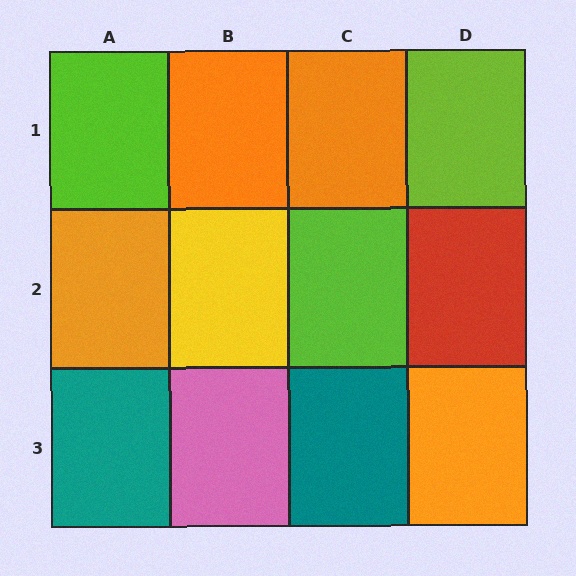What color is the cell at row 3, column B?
Pink.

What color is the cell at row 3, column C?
Teal.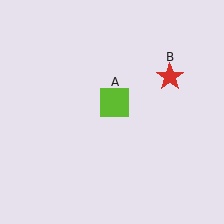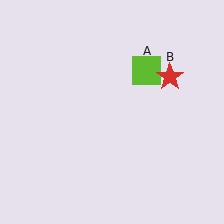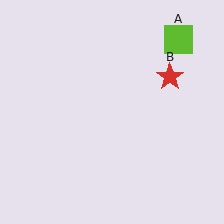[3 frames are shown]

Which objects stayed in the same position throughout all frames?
Red star (object B) remained stationary.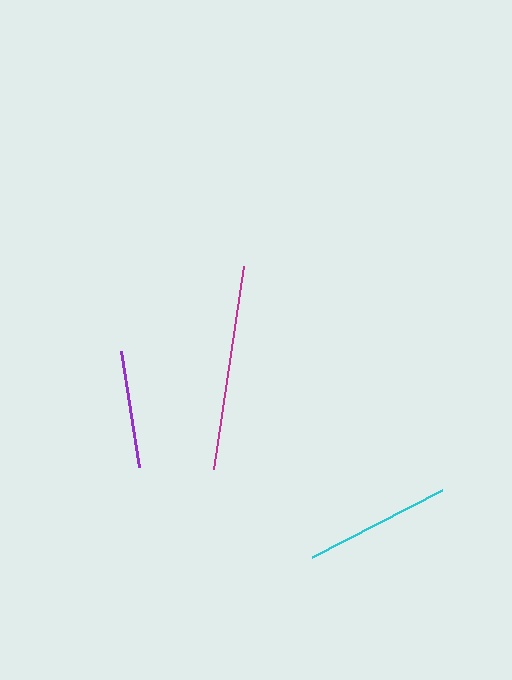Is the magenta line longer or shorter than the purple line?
The magenta line is longer than the purple line.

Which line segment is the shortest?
The purple line is the shortest at approximately 117 pixels.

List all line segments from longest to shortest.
From longest to shortest: magenta, cyan, purple.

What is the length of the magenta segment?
The magenta segment is approximately 205 pixels long.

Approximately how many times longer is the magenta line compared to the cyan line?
The magenta line is approximately 1.4 times the length of the cyan line.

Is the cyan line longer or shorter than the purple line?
The cyan line is longer than the purple line.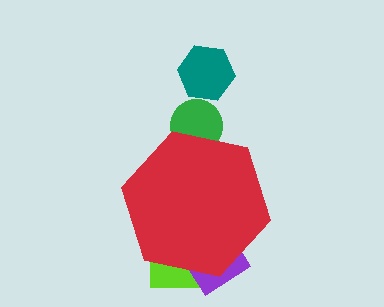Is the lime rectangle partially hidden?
Yes, the lime rectangle is partially hidden behind the red hexagon.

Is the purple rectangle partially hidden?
Yes, the purple rectangle is partially hidden behind the red hexagon.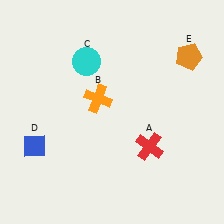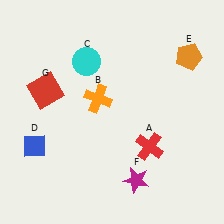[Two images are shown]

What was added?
A magenta star (F), a red square (G) were added in Image 2.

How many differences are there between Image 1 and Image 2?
There are 2 differences between the two images.